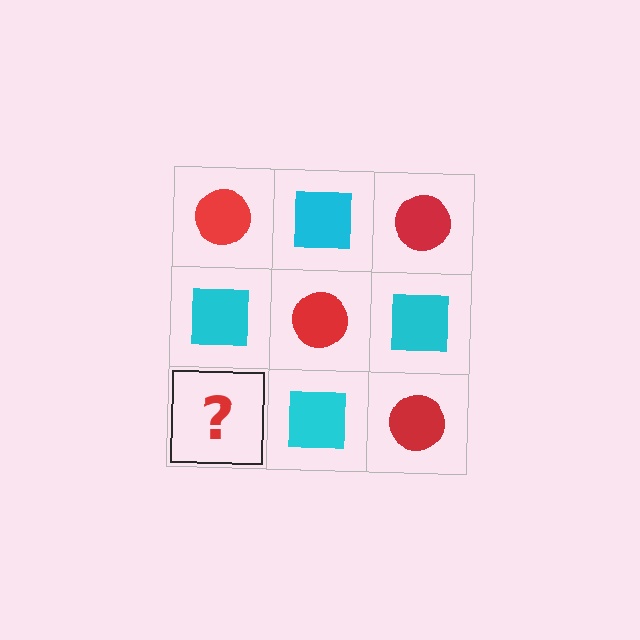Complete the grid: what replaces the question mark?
The question mark should be replaced with a red circle.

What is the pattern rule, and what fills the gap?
The rule is that it alternates red circle and cyan square in a checkerboard pattern. The gap should be filled with a red circle.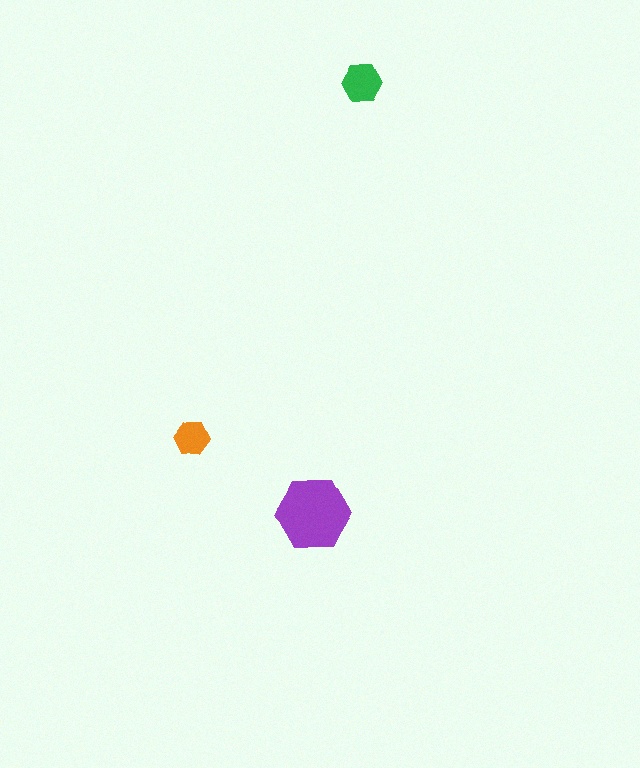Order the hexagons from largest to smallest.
the purple one, the green one, the orange one.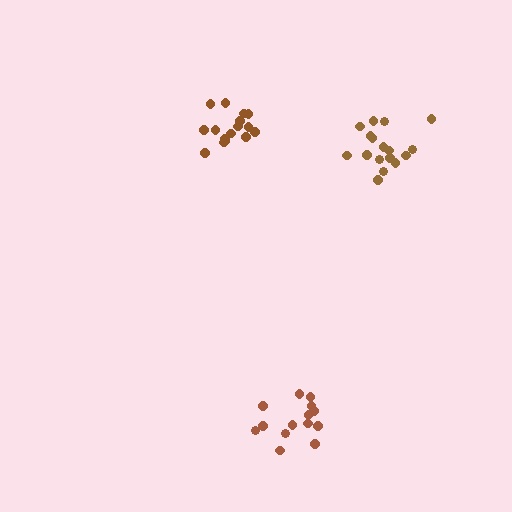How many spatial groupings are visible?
There are 3 spatial groupings.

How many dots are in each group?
Group 1: 14 dots, Group 2: 17 dots, Group 3: 16 dots (47 total).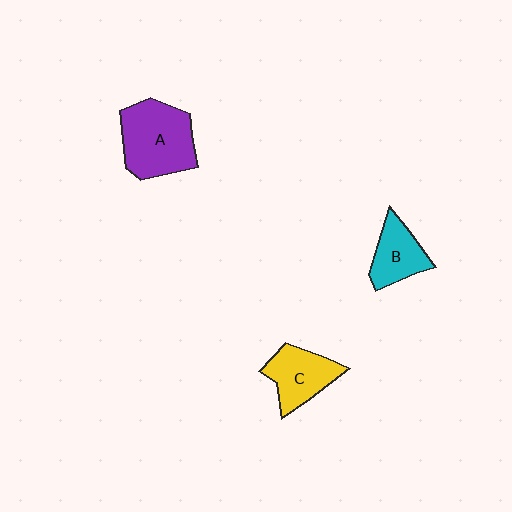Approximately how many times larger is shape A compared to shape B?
Approximately 1.8 times.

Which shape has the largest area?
Shape A (purple).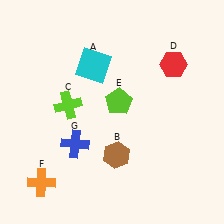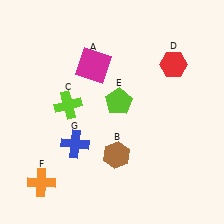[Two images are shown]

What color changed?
The square (A) changed from cyan in Image 1 to magenta in Image 2.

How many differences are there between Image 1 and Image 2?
There is 1 difference between the two images.